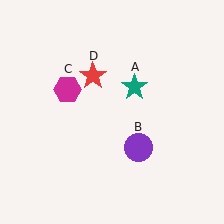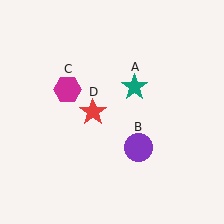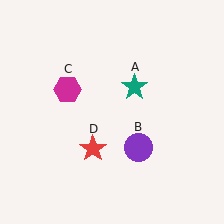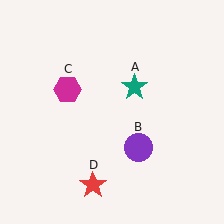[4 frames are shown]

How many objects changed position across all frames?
1 object changed position: red star (object D).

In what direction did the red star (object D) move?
The red star (object D) moved down.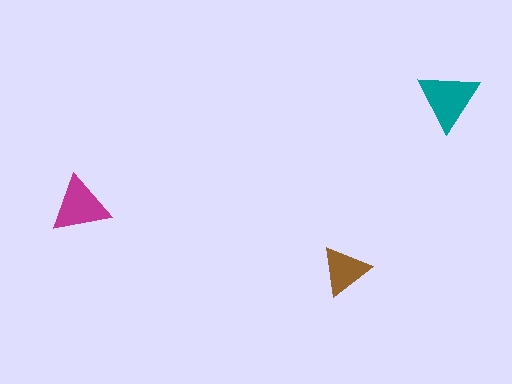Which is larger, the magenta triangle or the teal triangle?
The teal one.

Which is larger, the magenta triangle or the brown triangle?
The magenta one.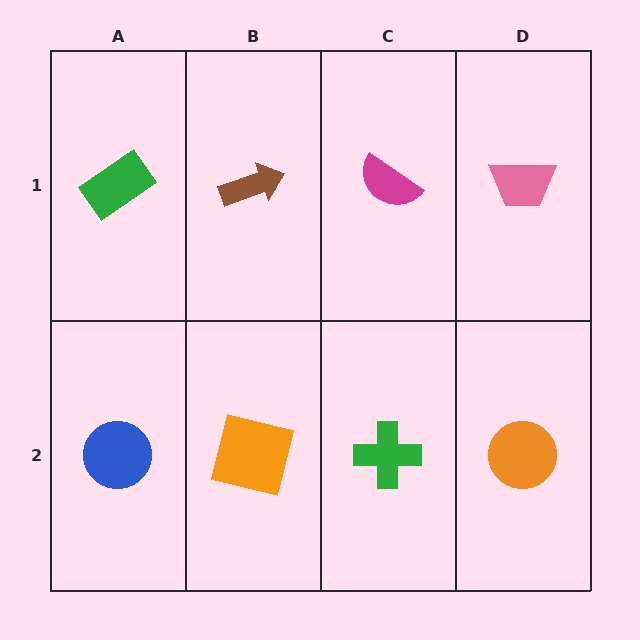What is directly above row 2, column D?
A pink trapezoid.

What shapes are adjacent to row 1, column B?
An orange square (row 2, column B), a green rectangle (row 1, column A), a magenta semicircle (row 1, column C).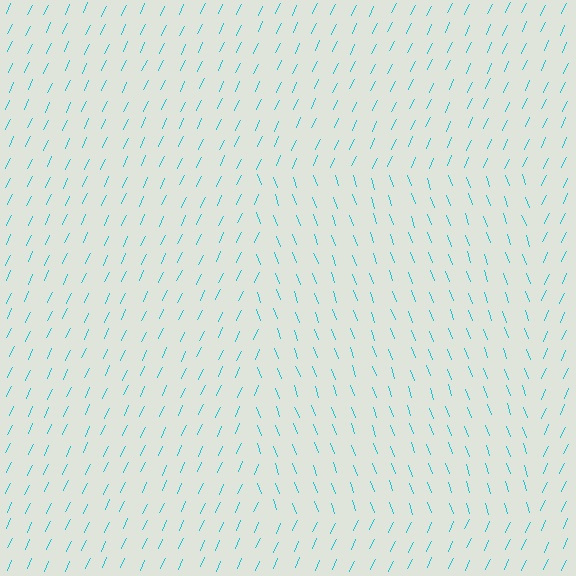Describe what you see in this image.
The image is filled with small cyan line segments. A rectangle region in the image has lines oriented differently from the surrounding lines, creating a visible texture boundary.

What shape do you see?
I see a rectangle.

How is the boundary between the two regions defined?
The boundary is defined purely by a change in line orientation (approximately 45 degrees difference). All lines are the same color and thickness.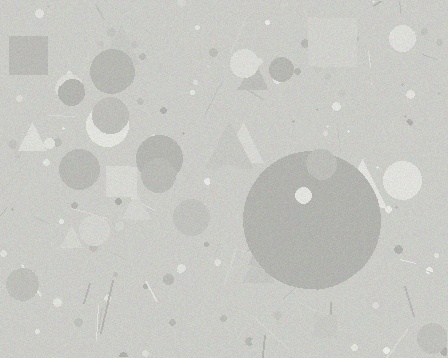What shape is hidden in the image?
A circle is hidden in the image.